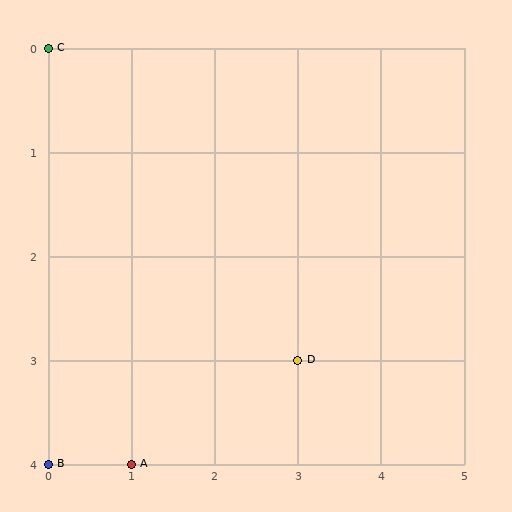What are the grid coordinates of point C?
Point C is at grid coordinates (0, 0).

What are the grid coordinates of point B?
Point B is at grid coordinates (0, 4).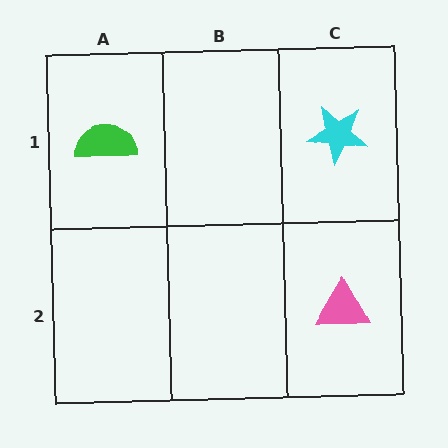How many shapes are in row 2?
1 shape.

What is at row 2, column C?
A pink triangle.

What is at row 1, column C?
A cyan star.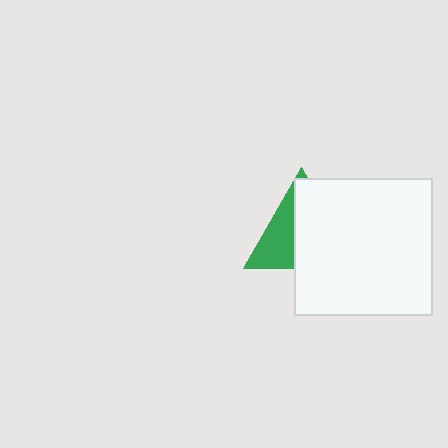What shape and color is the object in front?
The object in front is a white square.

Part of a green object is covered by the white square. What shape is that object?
It is a triangle.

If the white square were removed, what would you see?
You would see the complete green triangle.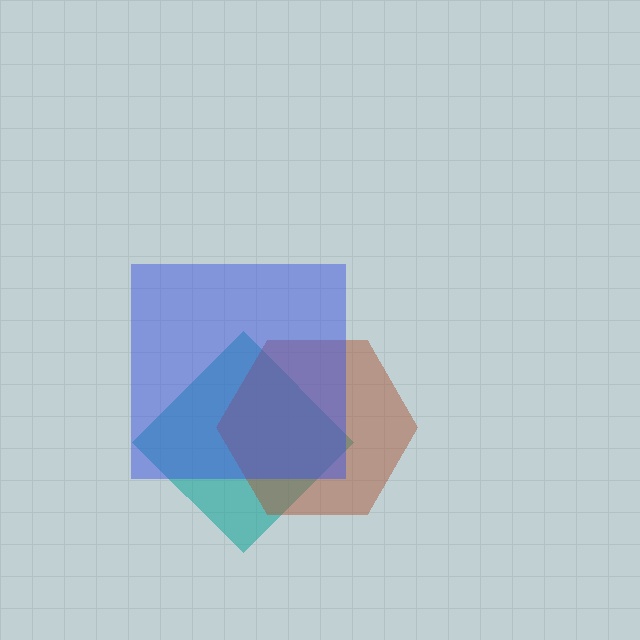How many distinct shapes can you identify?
There are 3 distinct shapes: a teal diamond, a brown hexagon, a blue square.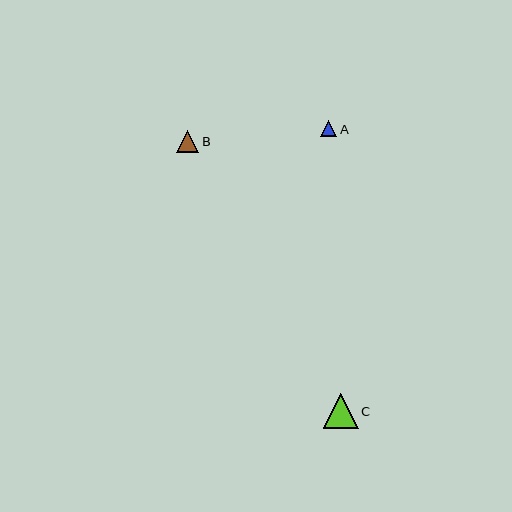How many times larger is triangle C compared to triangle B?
Triangle C is approximately 1.6 times the size of triangle B.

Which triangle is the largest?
Triangle C is the largest with a size of approximately 35 pixels.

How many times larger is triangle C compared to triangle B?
Triangle C is approximately 1.6 times the size of triangle B.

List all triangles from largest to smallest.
From largest to smallest: C, B, A.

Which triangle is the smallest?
Triangle A is the smallest with a size of approximately 16 pixels.